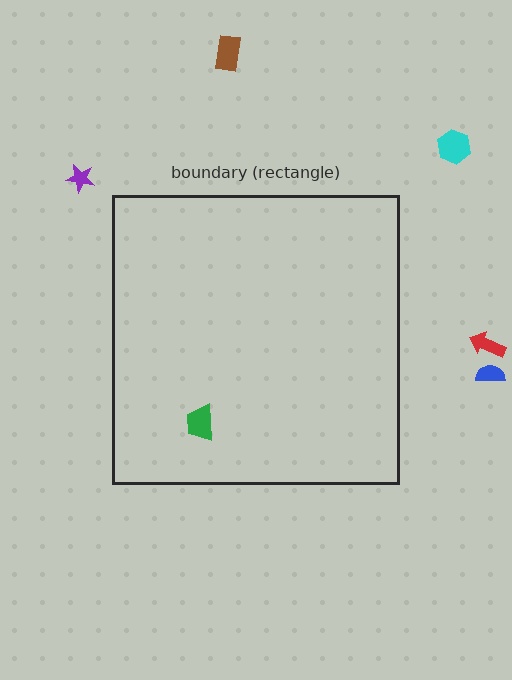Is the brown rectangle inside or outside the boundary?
Outside.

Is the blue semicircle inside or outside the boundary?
Outside.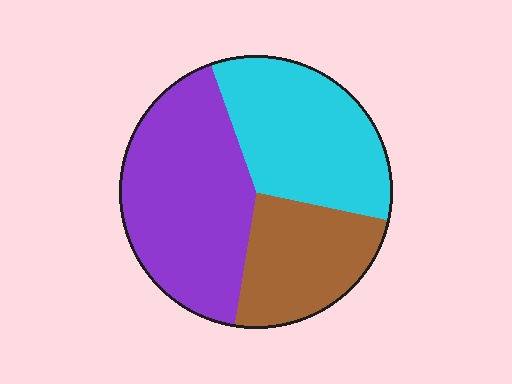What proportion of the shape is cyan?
Cyan takes up between a quarter and a half of the shape.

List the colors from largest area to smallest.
From largest to smallest: purple, cyan, brown.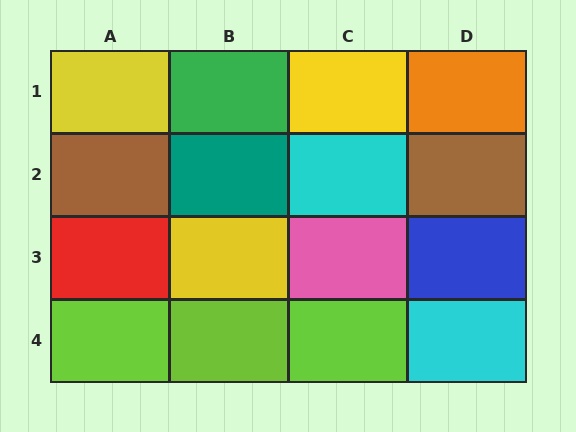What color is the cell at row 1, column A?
Yellow.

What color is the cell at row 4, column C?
Lime.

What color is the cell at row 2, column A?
Brown.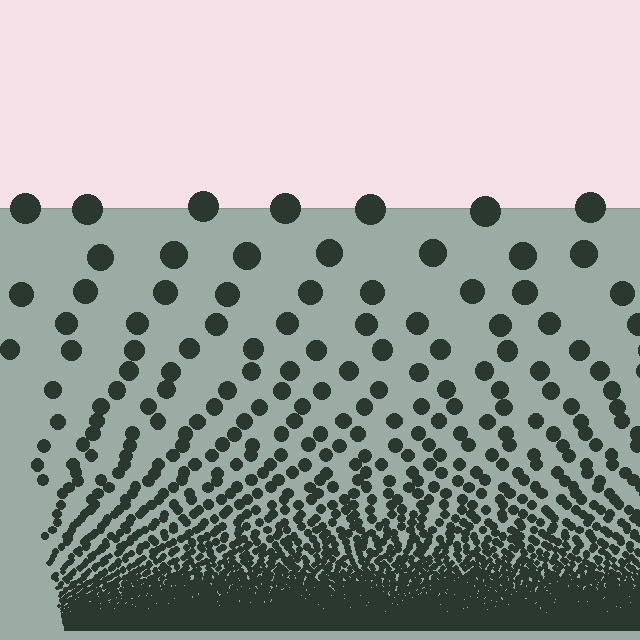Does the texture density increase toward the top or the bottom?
Density increases toward the bottom.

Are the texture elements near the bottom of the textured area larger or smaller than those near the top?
Smaller. The gradient is inverted — elements near the bottom are smaller and denser.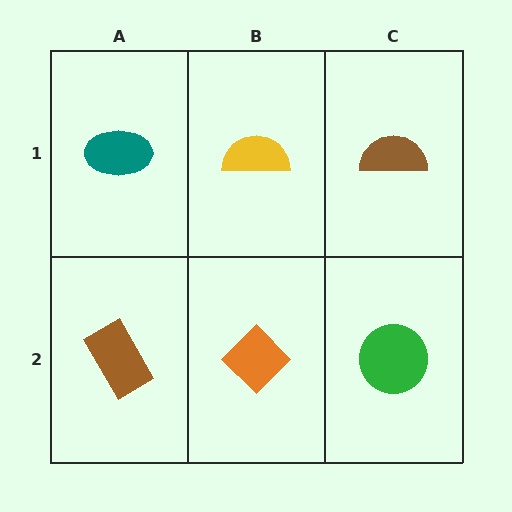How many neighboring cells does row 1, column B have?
3.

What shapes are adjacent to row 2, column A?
A teal ellipse (row 1, column A), an orange diamond (row 2, column B).